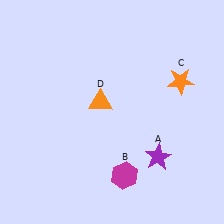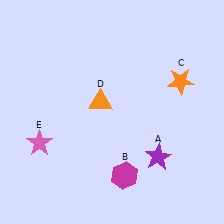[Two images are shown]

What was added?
A pink star (E) was added in Image 2.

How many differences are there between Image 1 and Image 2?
There is 1 difference between the two images.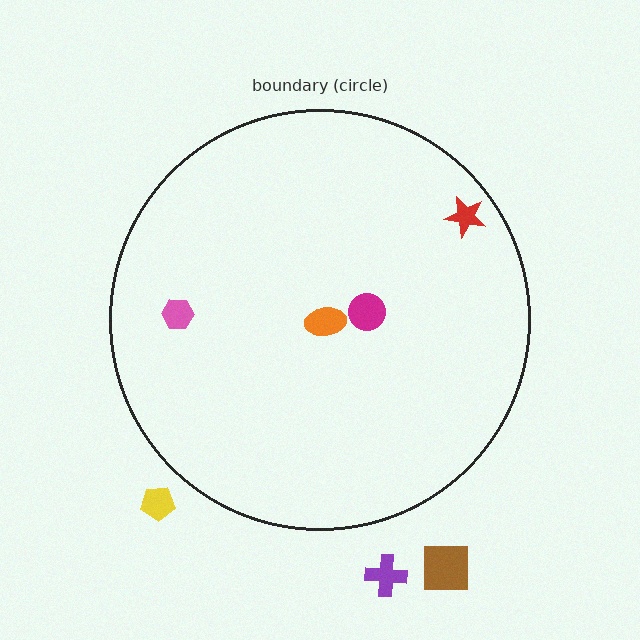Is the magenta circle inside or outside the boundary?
Inside.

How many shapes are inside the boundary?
4 inside, 3 outside.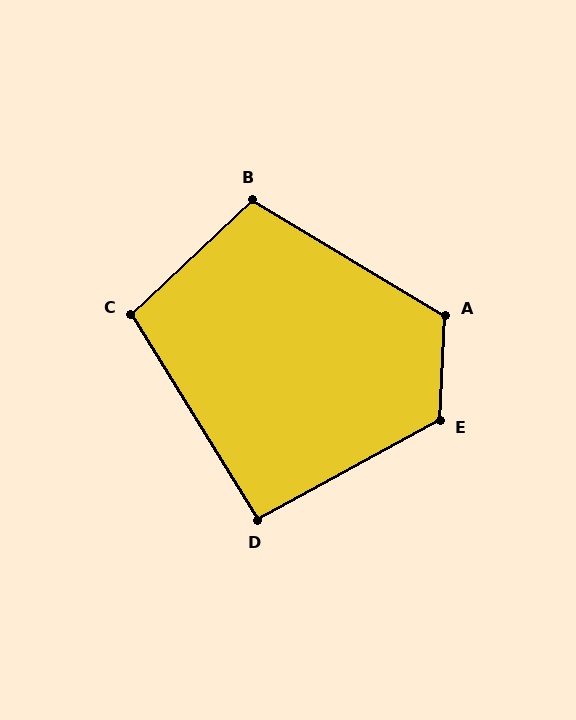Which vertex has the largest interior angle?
E, at approximately 122 degrees.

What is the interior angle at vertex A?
Approximately 118 degrees (obtuse).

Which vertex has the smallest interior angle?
D, at approximately 93 degrees.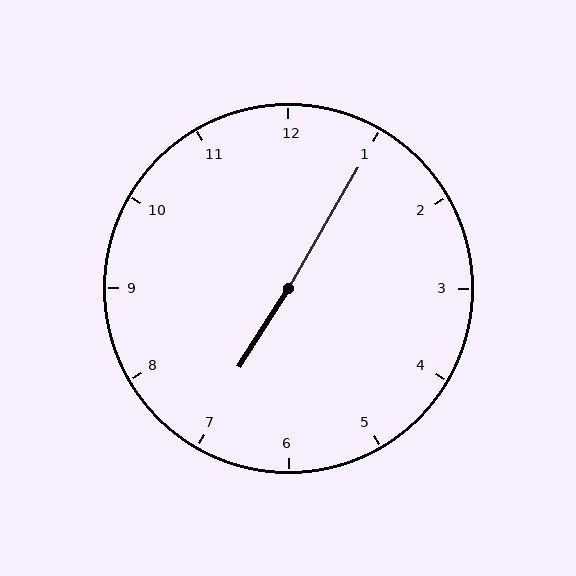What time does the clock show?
7:05.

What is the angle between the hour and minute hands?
Approximately 178 degrees.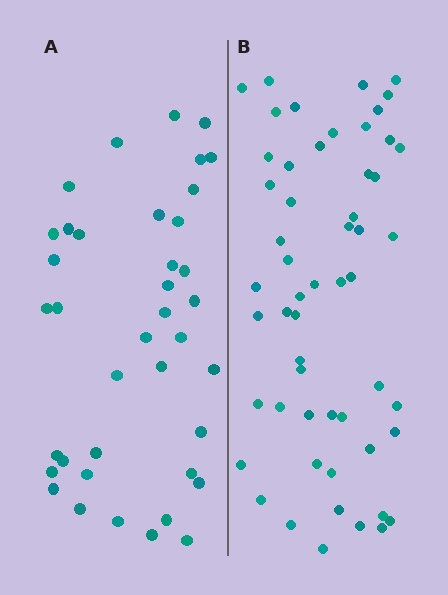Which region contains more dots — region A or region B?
Region B (the right region) has more dots.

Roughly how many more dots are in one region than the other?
Region B has approximately 15 more dots than region A.